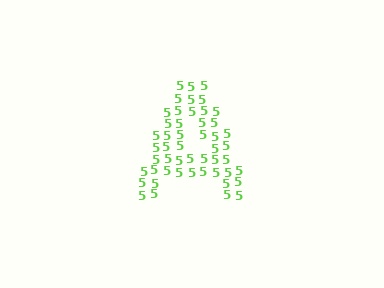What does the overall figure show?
The overall figure shows the letter A.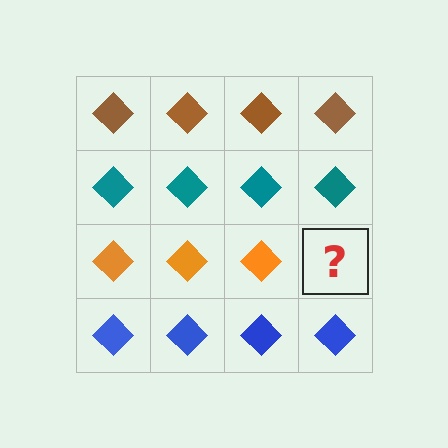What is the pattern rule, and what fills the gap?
The rule is that each row has a consistent color. The gap should be filled with an orange diamond.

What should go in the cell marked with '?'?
The missing cell should contain an orange diamond.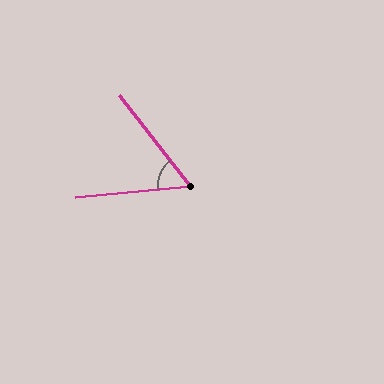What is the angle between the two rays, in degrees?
Approximately 57 degrees.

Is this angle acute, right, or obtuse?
It is acute.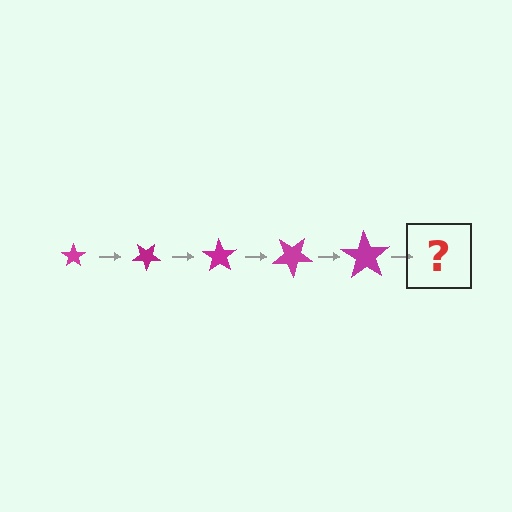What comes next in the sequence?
The next element should be a star, larger than the previous one and rotated 175 degrees from the start.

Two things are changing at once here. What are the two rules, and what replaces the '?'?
The two rules are that the star grows larger each step and it rotates 35 degrees each step. The '?' should be a star, larger than the previous one and rotated 175 degrees from the start.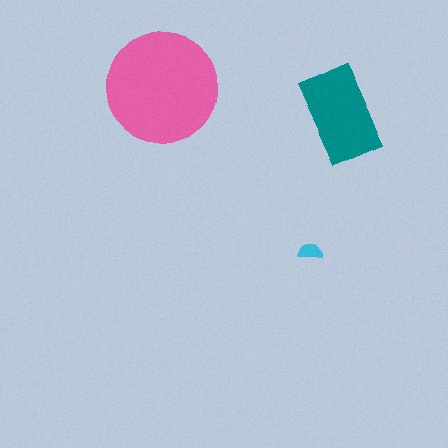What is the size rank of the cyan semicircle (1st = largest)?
3rd.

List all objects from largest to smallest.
The pink circle, the teal rectangle, the cyan semicircle.